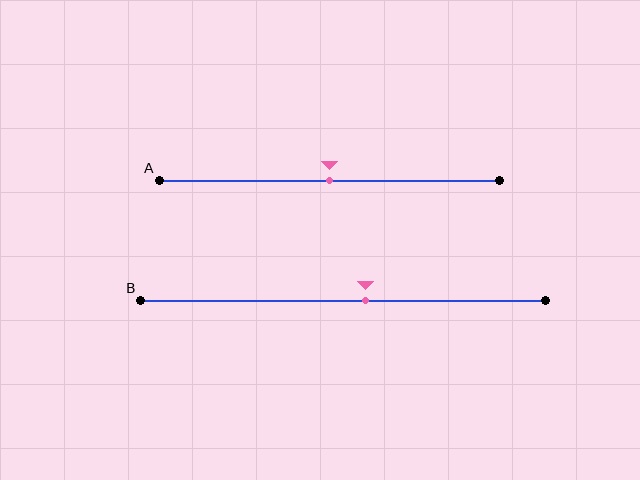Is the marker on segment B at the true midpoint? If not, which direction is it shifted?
No, the marker on segment B is shifted to the right by about 6% of the segment length.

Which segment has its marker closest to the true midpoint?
Segment A has its marker closest to the true midpoint.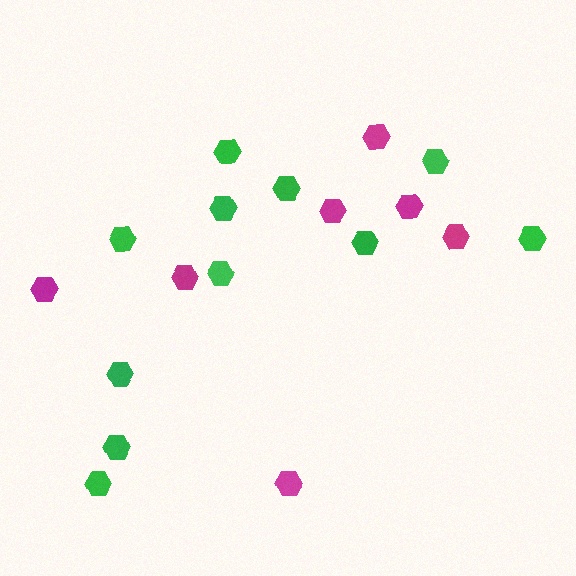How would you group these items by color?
There are 2 groups: one group of magenta hexagons (7) and one group of green hexagons (11).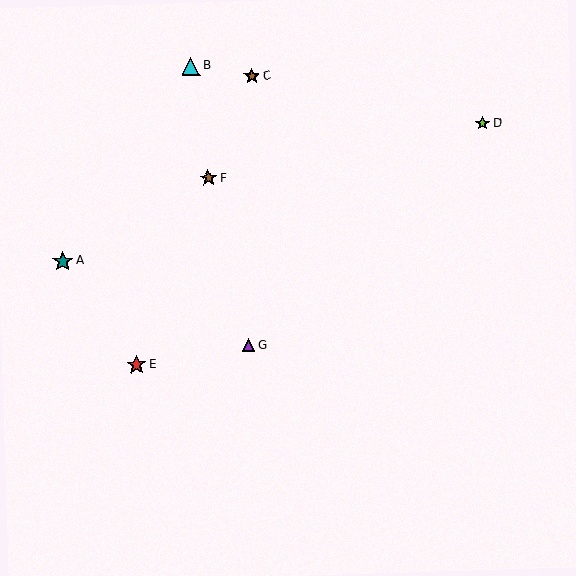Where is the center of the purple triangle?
The center of the purple triangle is at (248, 345).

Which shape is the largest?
The teal star (labeled A) is the largest.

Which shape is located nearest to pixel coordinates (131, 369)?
The red star (labeled E) at (137, 365) is nearest to that location.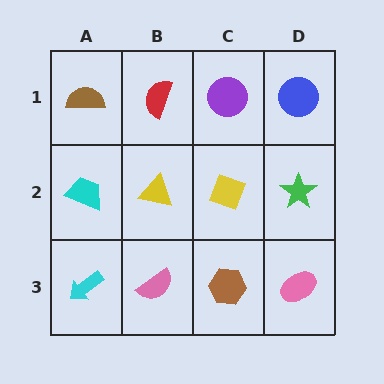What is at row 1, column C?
A purple circle.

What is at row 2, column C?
A yellow diamond.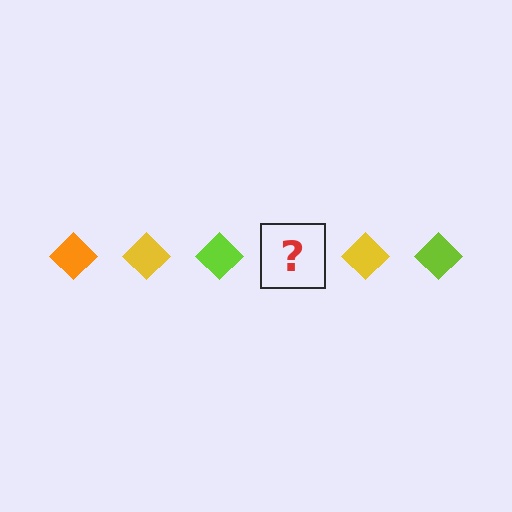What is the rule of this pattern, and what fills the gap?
The rule is that the pattern cycles through orange, yellow, lime diamonds. The gap should be filled with an orange diamond.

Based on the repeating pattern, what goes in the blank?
The blank should be an orange diamond.